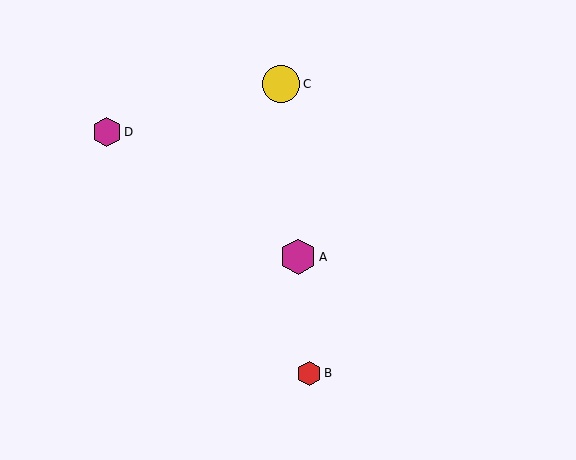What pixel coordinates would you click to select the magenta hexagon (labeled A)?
Click at (298, 257) to select the magenta hexagon A.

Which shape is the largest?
The yellow circle (labeled C) is the largest.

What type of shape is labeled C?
Shape C is a yellow circle.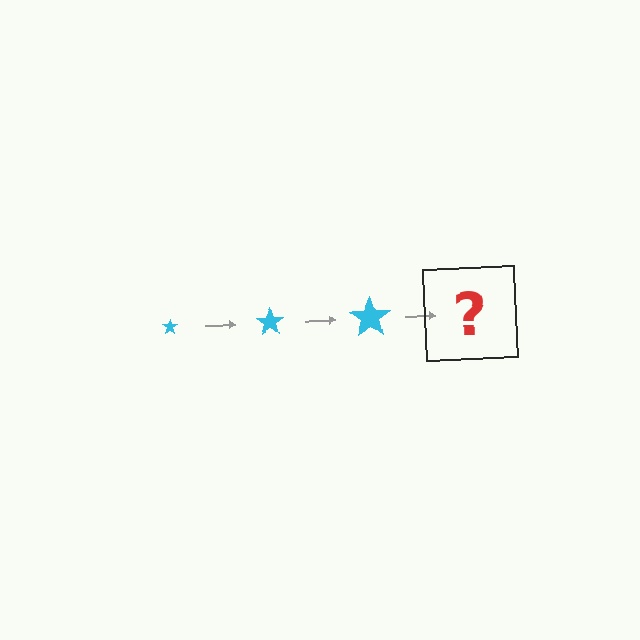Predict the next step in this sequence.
The next step is a cyan star, larger than the previous one.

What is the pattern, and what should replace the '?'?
The pattern is that the star gets progressively larger each step. The '?' should be a cyan star, larger than the previous one.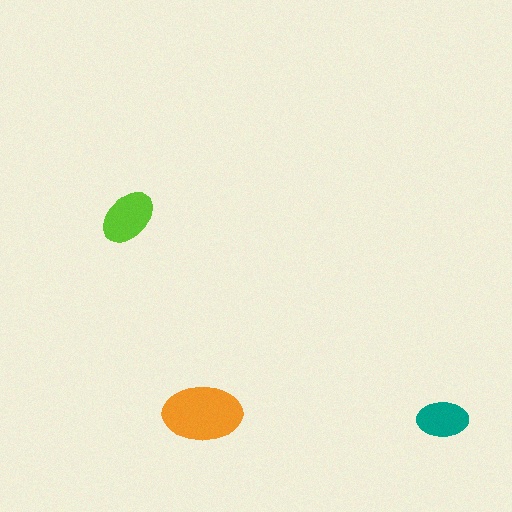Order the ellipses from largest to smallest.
the orange one, the lime one, the teal one.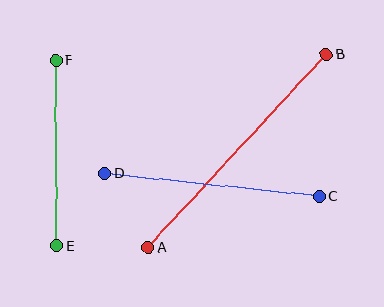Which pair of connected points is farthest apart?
Points A and B are farthest apart.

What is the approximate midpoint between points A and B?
The midpoint is at approximately (237, 151) pixels.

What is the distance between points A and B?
The distance is approximately 263 pixels.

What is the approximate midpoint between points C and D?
The midpoint is at approximately (212, 185) pixels.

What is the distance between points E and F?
The distance is approximately 186 pixels.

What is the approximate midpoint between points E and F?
The midpoint is at approximately (56, 153) pixels.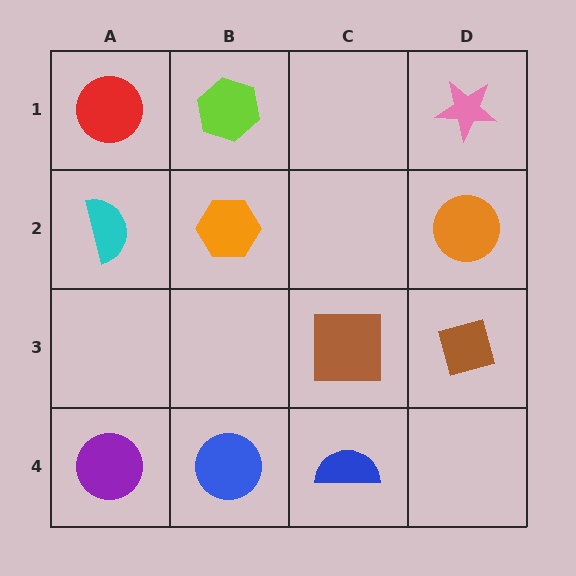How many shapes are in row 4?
3 shapes.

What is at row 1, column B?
A lime hexagon.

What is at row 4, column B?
A blue circle.